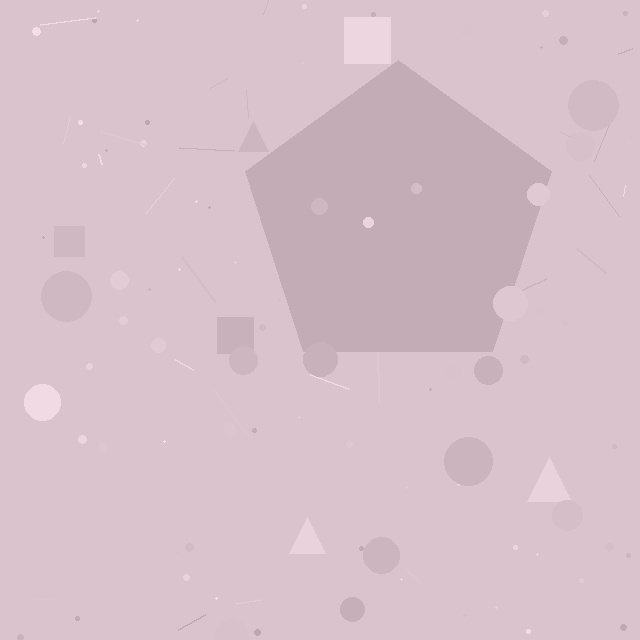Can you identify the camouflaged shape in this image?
The camouflaged shape is a pentagon.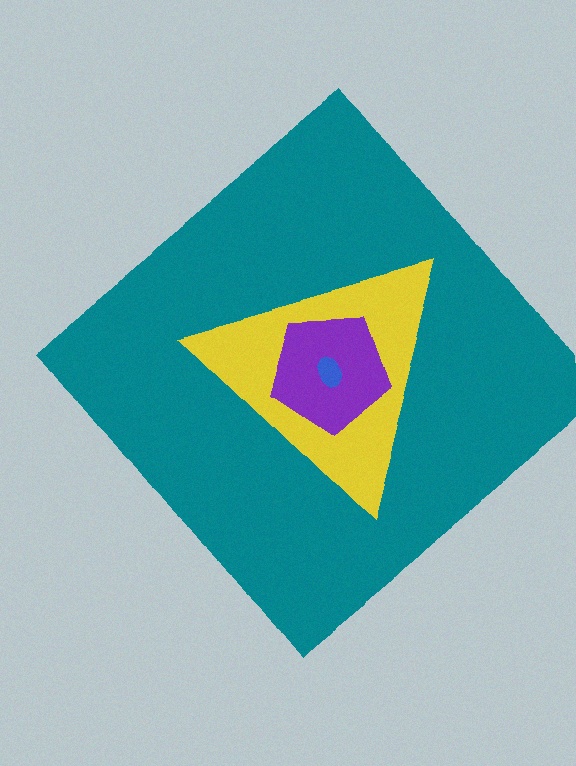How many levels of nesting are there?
4.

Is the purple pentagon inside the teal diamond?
Yes.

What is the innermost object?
The blue ellipse.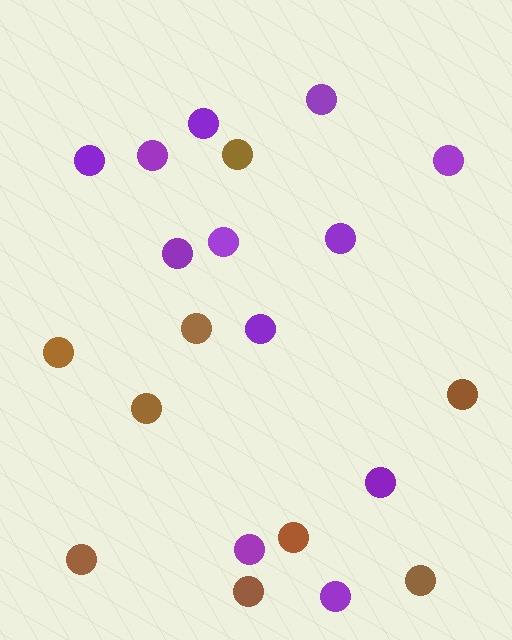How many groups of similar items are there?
There are 2 groups: one group of brown circles (9) and one group of purple circles (12).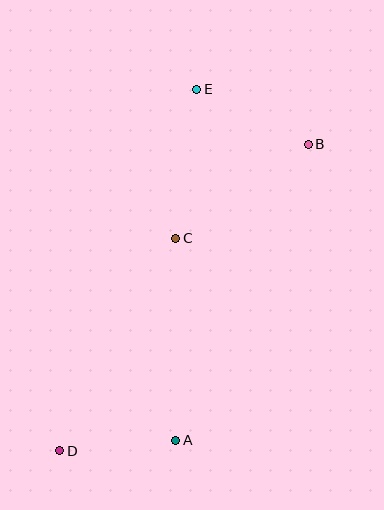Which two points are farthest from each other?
Points B and D are farthest from each other.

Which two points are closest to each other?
Points A and D are closest to each other.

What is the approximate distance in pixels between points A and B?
The distance between A and B is approximately 324 pixels.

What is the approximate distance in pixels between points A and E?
The distance between A and E is approximately 352 pixels.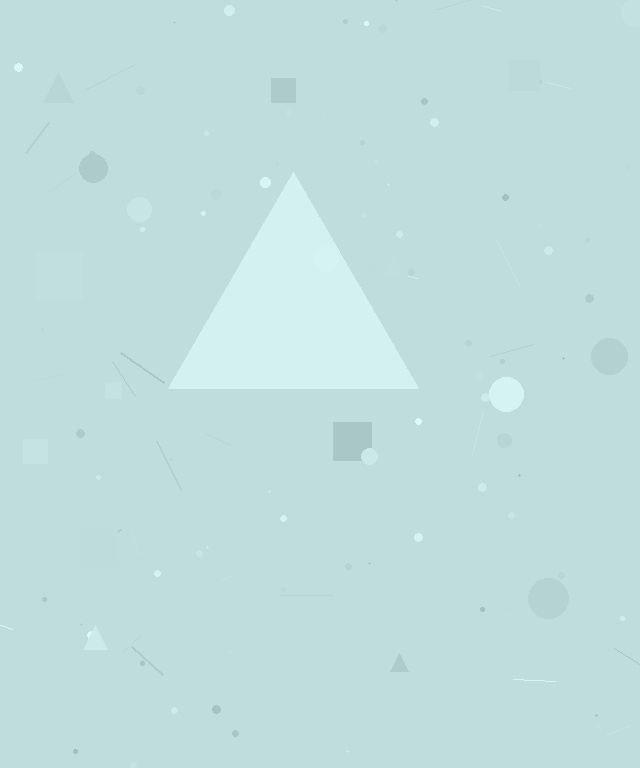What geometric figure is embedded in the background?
A triangle is embedded in the background.